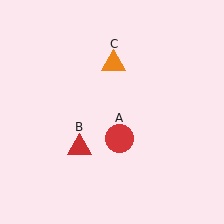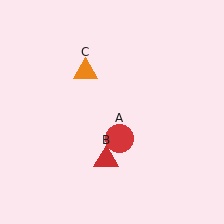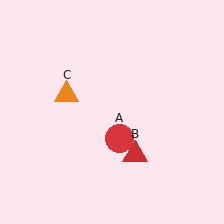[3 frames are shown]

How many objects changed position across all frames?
2 objects changed position: red triangle (object B), orange triangle (object C).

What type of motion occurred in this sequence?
The red triangle (object B), orange triangle (object C) rotated counterclockwise around the center of the scene.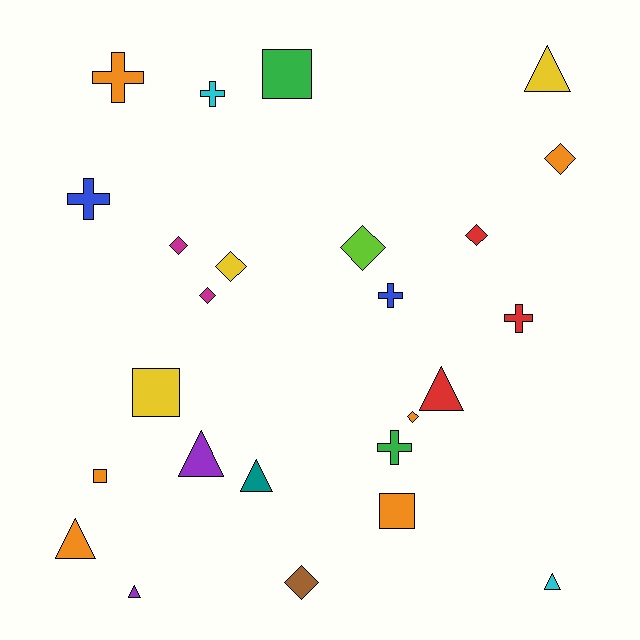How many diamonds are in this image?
There are 8 diamonds.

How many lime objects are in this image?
There is 1 lime object.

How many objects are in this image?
There are 25 objects.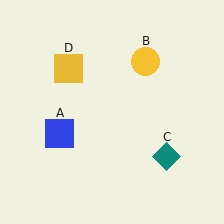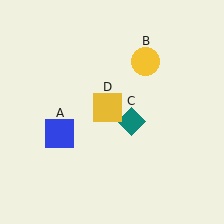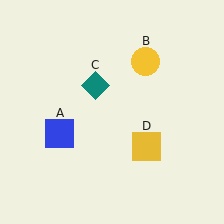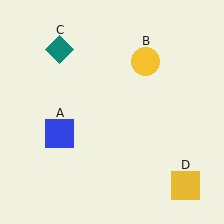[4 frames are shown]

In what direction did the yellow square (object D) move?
The yellow square (object D) moved down and to the right.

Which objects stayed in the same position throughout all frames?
Blue square (object A) and yellow circle (object B) remained stationary.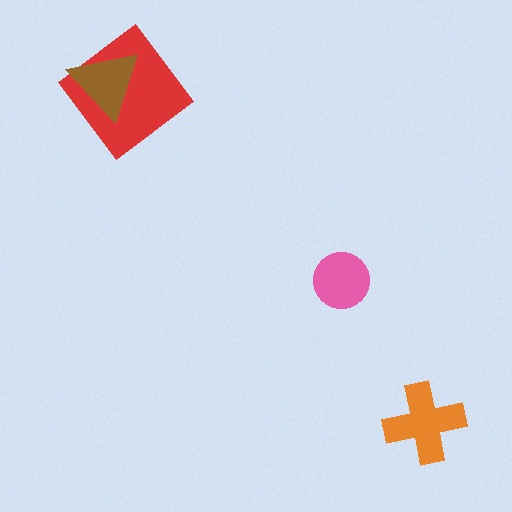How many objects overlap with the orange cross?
0 objects overlap with the orange cross.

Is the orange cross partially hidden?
No, no other shape covers it.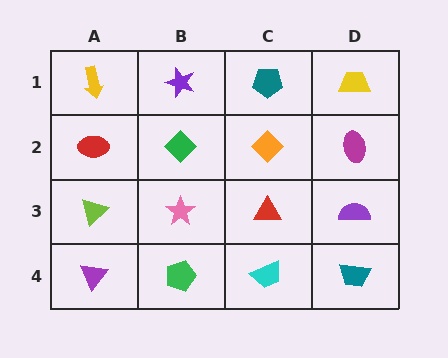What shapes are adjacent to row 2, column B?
A purple star (row 1, column B), a pink star (row 3, column B), a red ellipse (row 2, column A), an orange diamond (row 2, column C).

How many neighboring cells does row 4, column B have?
3.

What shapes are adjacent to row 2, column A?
A yellow arrow (row 1, column A), a lime triangle (row 3, column A), a green diamond (row 2, column B).